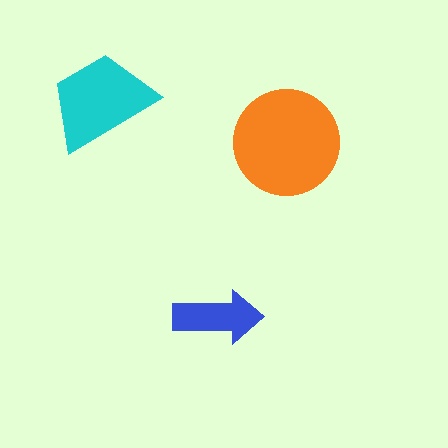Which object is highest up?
The cyan trapezoid is topmost.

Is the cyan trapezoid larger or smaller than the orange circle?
Smaller.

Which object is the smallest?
The blue arrow.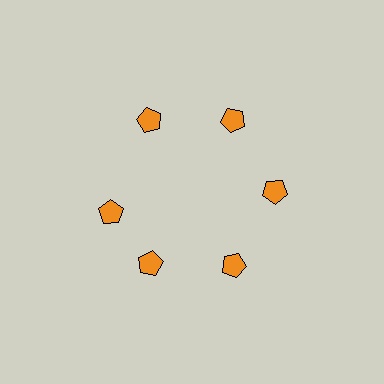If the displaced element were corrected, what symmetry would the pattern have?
It would have 6-fold rotational symmetry — the pattern would map onto itself every 60 degrees.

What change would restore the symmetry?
The symmetry would be restored by rotating it back into even spacing with its neighbors so that all 6 pentagons sit at equal angles and equal distance from the center.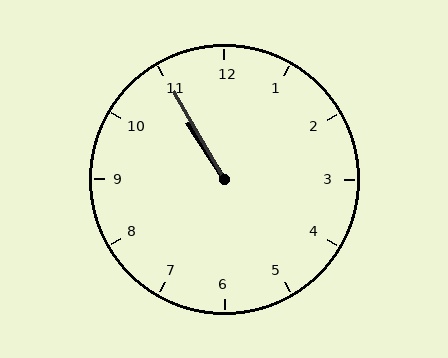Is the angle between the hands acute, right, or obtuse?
It is acute.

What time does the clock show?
10:55.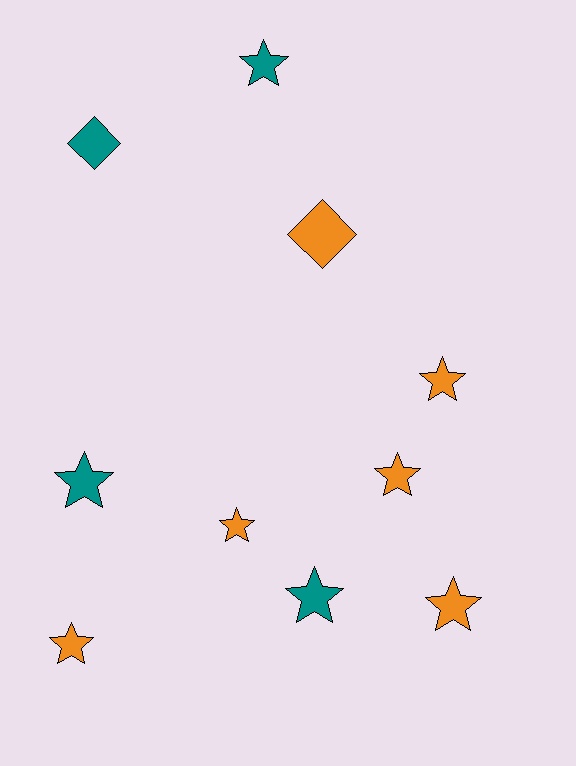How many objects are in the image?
There are 10 objects.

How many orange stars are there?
There are 5 orange stars.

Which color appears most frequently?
Orange, with 6 objects.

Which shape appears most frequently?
Star, with 8 objects.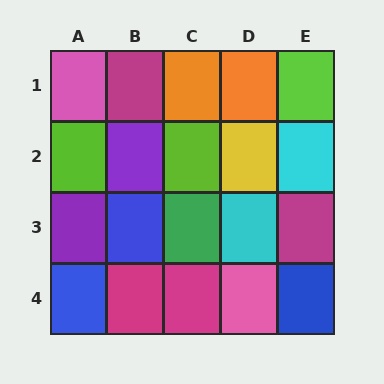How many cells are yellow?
1 cell is yellow.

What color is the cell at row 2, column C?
Lime.